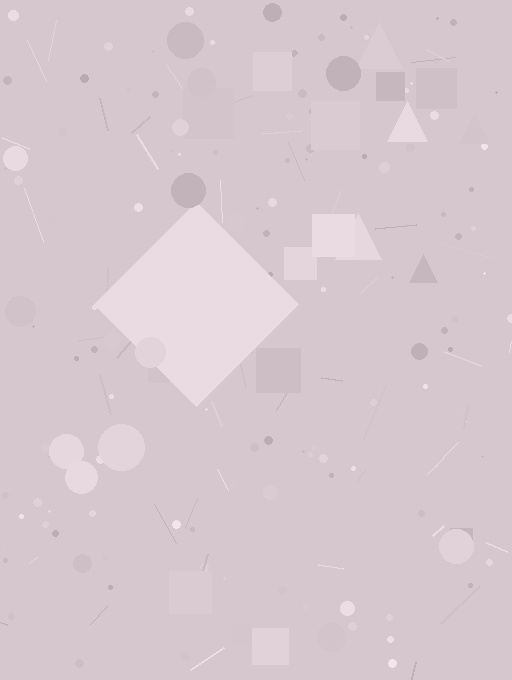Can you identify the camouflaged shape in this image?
The camouflaged shape is a diamond.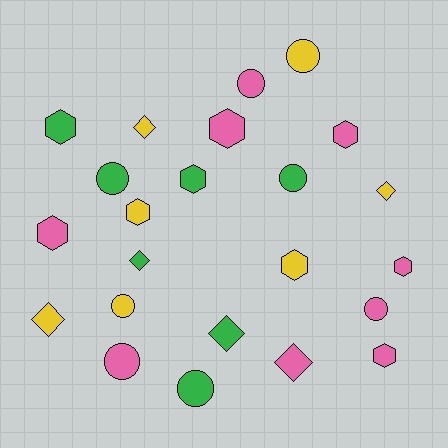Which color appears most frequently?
Pink, with 9 objects.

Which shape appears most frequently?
Hexagon, with 9 objects.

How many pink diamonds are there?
There is 1 pink diamond.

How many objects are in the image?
There are 23 objects.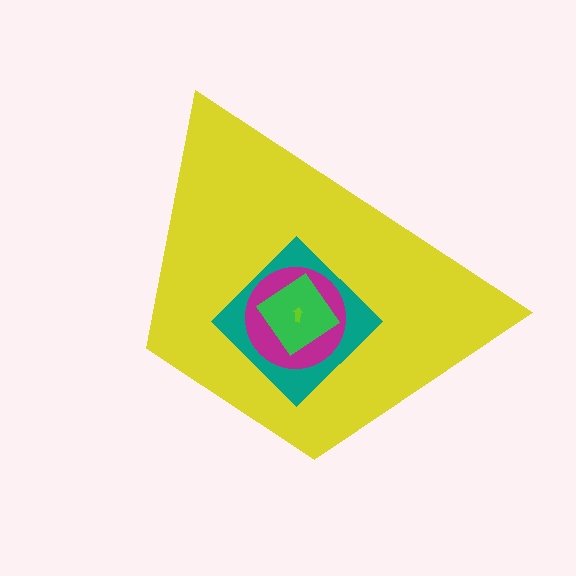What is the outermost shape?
The yellow trapezoid.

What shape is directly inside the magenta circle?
The green diamond.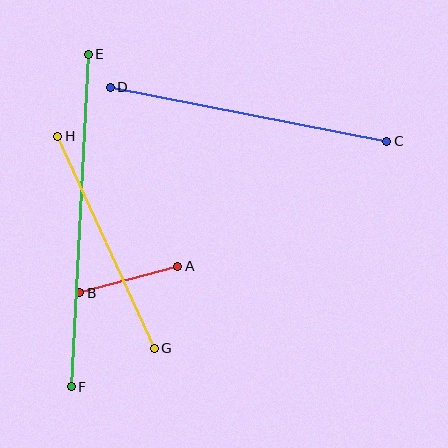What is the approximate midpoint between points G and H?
The midpoint is at approximately (106, 242) pixels.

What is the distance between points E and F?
The distance is approximately 333 pixels.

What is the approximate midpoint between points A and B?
The midpoint is at approximately (129, 280) pixels.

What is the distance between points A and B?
The distance is approximately 101 pixels.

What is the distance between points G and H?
The distance is approximately 233 pixels.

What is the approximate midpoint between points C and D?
The midpoint is at approximately (248, 114) pixels.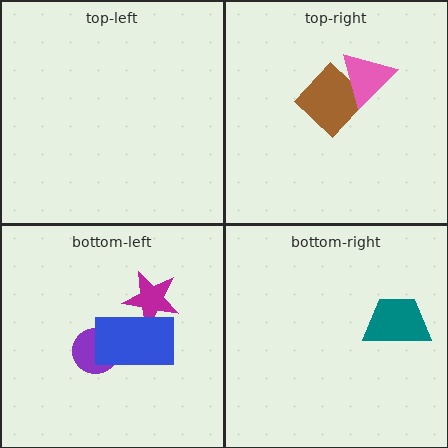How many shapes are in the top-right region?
2.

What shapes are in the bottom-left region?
The magenta star, the purple circle, the blue rectangle.